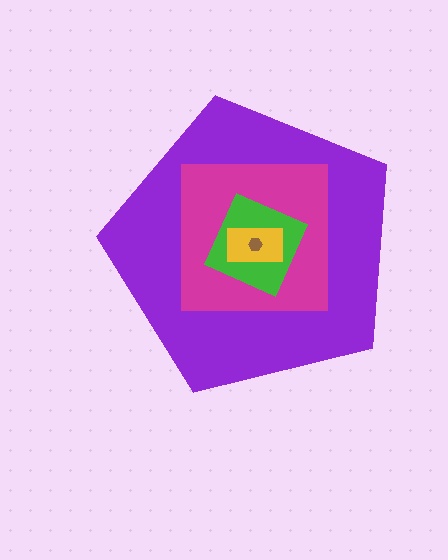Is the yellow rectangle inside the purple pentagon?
Yes.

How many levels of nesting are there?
5.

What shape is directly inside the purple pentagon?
The magenta square.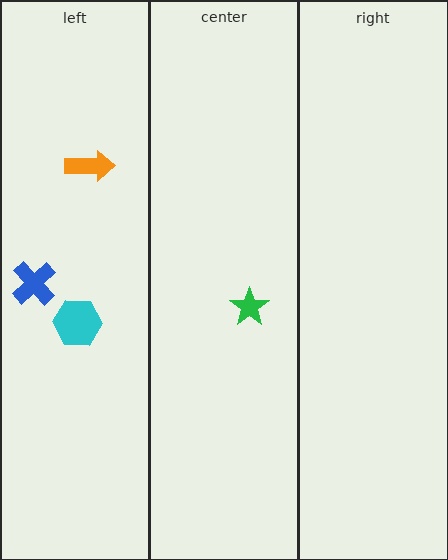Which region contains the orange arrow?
The left region.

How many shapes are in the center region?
1.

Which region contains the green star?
The center region.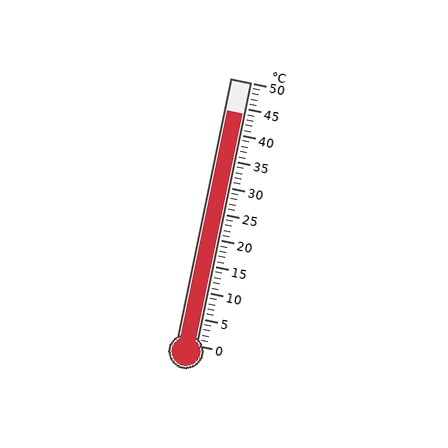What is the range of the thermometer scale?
The thermometer scale ranges from 0°C to 50°C.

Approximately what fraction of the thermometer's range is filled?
The thermometer is filled to approximately 90% of its range.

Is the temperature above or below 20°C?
The temperature is above 20°C.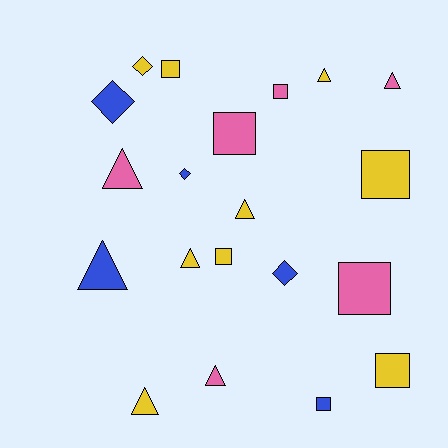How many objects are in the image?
There are 20 objects.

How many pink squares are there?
There are 3 pink squares.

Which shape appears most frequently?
Square, with 8 objects.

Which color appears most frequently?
Yellow, with 9 objects.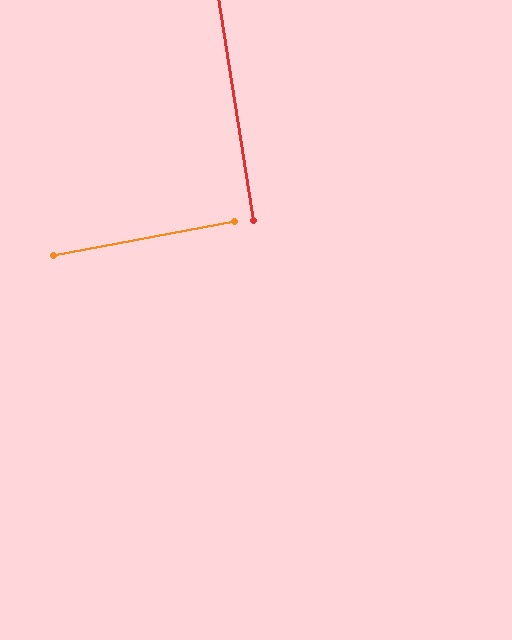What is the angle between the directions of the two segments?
Approximately 89 degrees.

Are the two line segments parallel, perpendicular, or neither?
Perpendicular — they meet at approximately 89°.